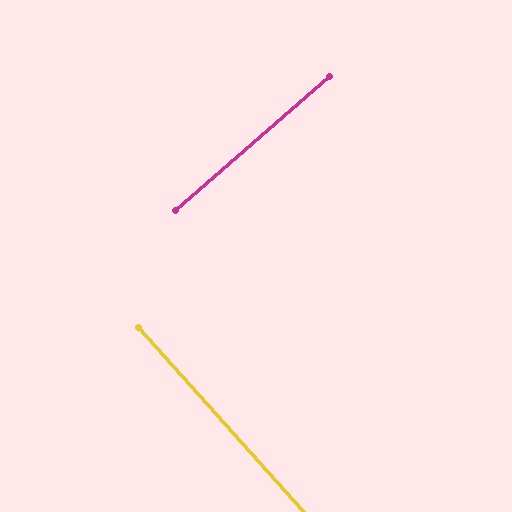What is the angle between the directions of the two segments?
Approximately 89 degrees.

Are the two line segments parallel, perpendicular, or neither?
Perpendicular — they meet at approximately 89°.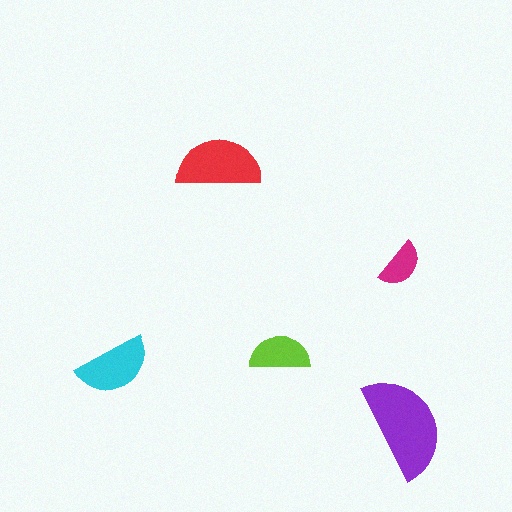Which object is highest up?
The red semicircle is topmost.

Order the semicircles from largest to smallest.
the purple one, the red one, the cyan one, the lime one, the magenta one.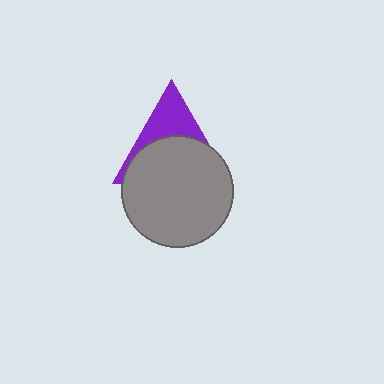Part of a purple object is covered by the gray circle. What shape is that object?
It is a triangle.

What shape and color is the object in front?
The object in front is a gray circle.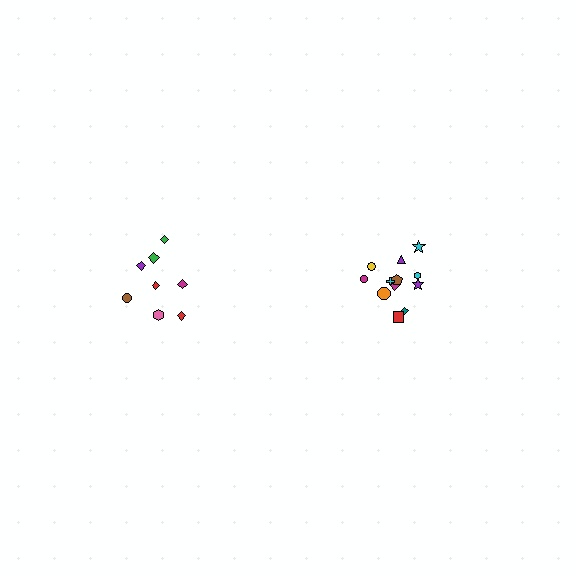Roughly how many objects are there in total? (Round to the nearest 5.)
Roughly 20 objects in total.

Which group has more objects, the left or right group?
The right group.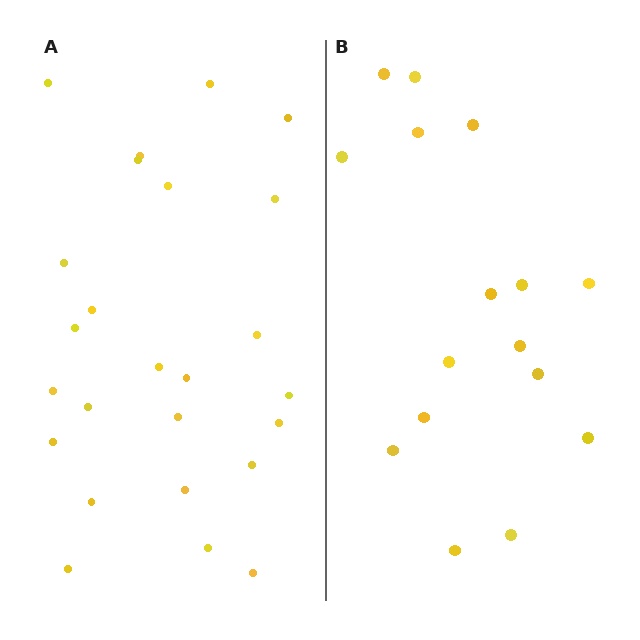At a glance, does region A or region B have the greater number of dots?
Region A (the left region) has more dots.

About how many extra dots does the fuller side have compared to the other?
Region A has roughly 8 or so more dots than region B.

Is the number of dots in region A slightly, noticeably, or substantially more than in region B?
Region A has substantially more. The ratio is roughly 1.6 to 1.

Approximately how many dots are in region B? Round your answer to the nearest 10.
About 20 dots. (The exact count is 16, which rounds to 20.)